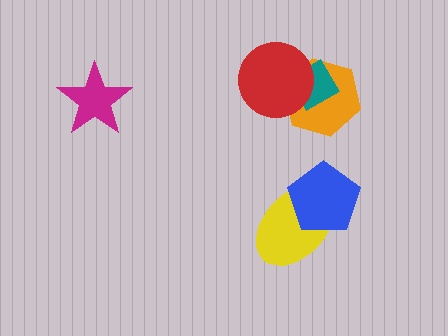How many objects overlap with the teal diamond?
2 objects overlap with the teal diamond.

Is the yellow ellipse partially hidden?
Yes, it is partially covered by another shape.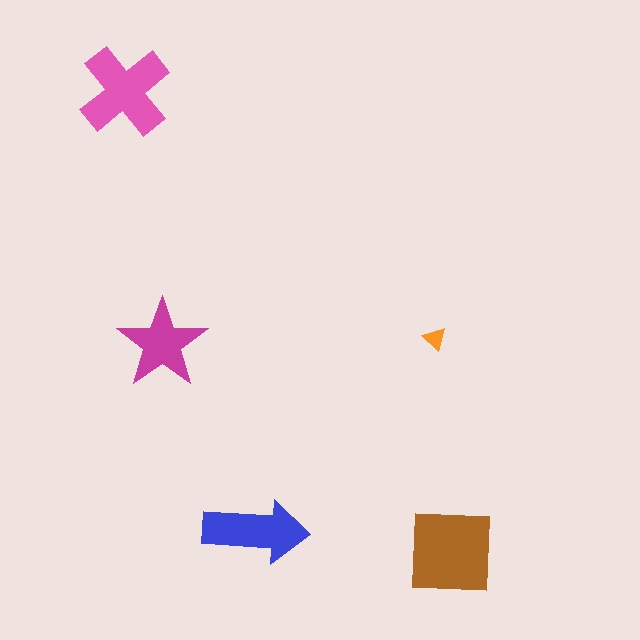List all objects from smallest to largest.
The orange triangle, the magenta star, the blue arrow, the pink cross, the brown square.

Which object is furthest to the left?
The pink cross is leftmost.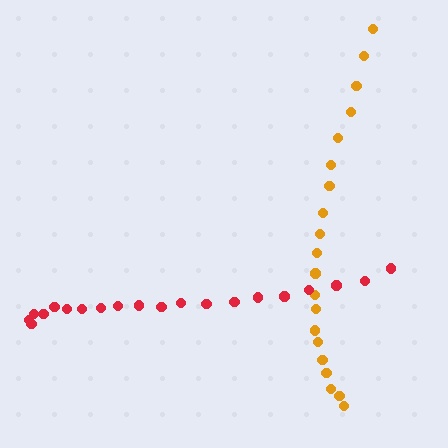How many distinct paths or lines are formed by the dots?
There are 2 distinct paths.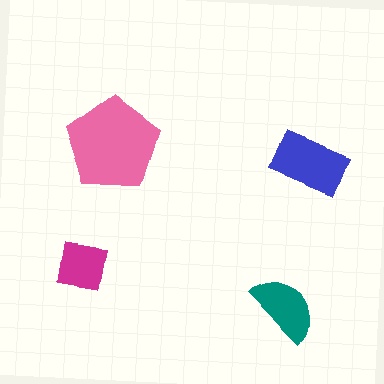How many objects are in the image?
There are 4 objects in the image.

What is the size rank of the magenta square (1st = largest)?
4th.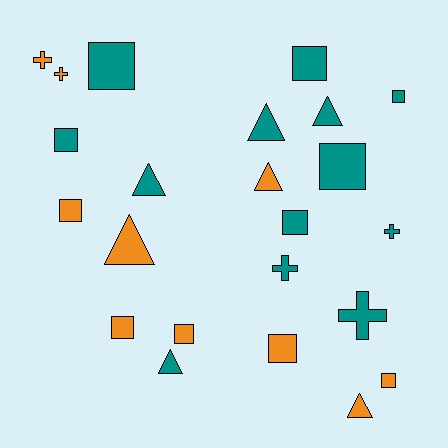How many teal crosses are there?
There are 3 teal crosses.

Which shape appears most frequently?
Square, with 11 objects.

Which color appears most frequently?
Teal, with 13 objects.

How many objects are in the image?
There are 23 objects.